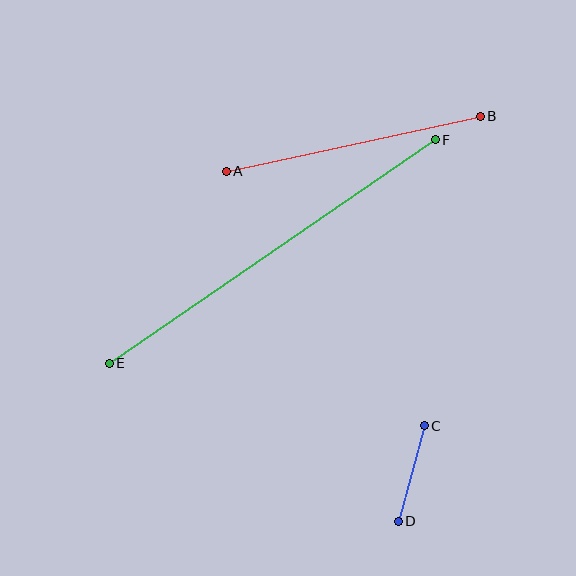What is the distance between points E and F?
The distance is approximately 395 pixels.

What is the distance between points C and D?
The distance is approximately 99 pixels.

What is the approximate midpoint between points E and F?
The midpoint is at approximately (272, 251) pixels.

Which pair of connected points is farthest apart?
Points E and F are farthest apart.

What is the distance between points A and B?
The distance is approximately 260 pixels.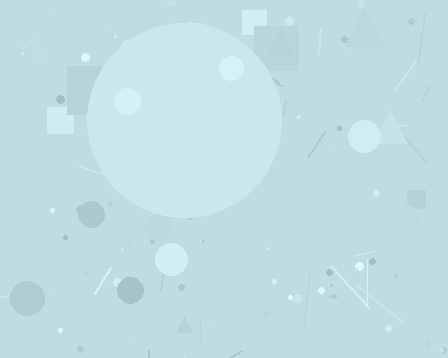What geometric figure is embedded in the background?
A circle is embedded in the background.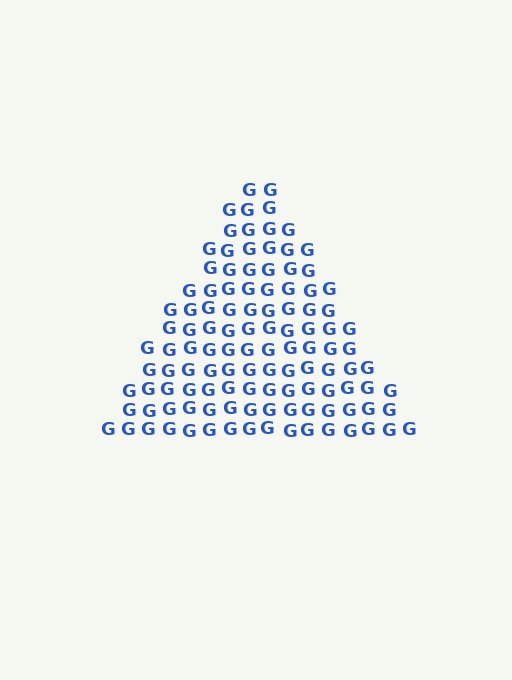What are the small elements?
The small elements are letter G's.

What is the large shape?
The large shape is a triangle.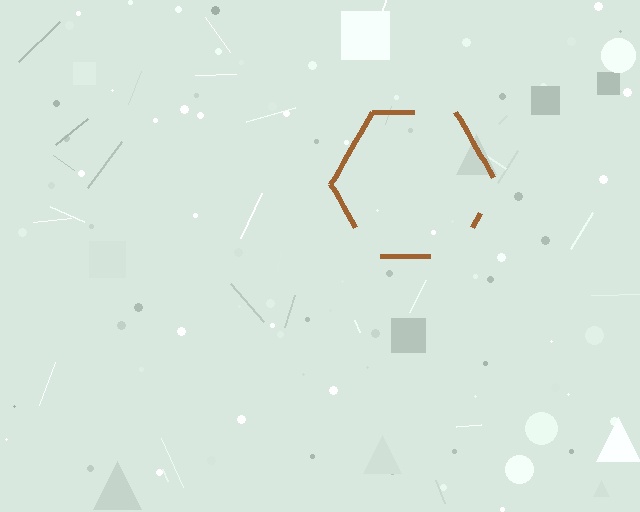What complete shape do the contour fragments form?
The contour fragments form a hexagon.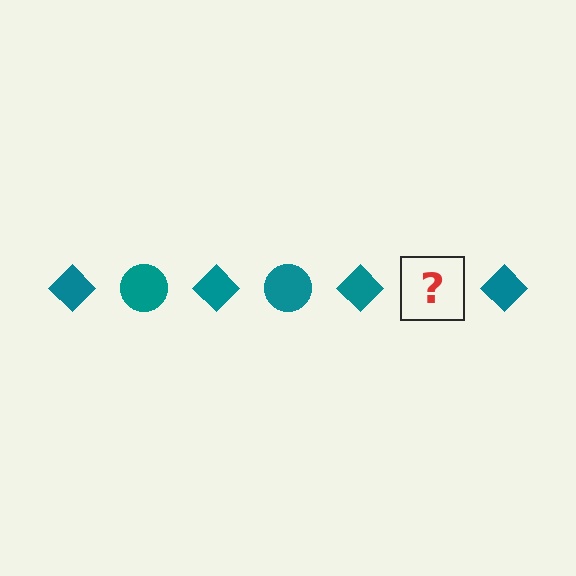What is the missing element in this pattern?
The missing element is a teal circle.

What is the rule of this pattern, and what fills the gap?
The rule is that the pattern cycles through diamond, circle shapes in teal. The gap should be filled with a teal circle.